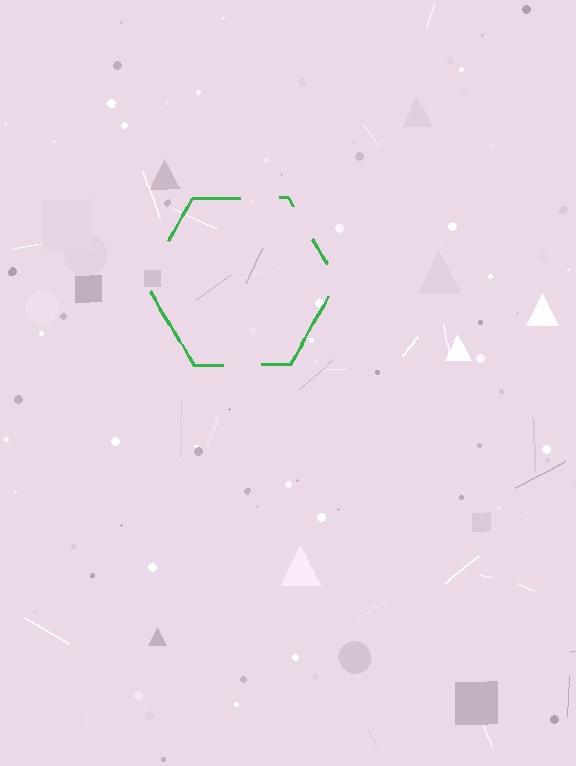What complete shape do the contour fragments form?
The contour fragments form a hexagon.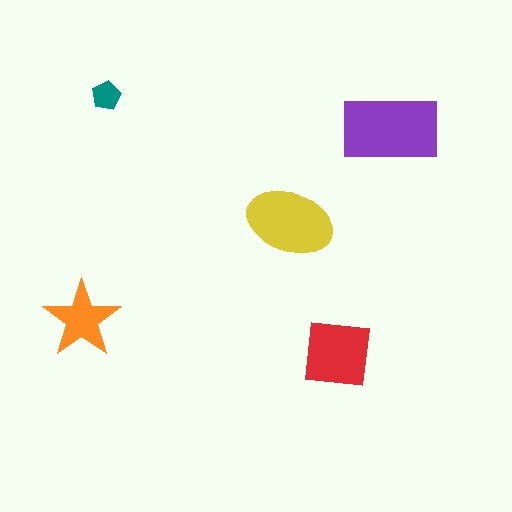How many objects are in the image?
There are 5 objects in the image.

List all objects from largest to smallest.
The purple rectangle, the yellow ellipse, the red square, the orange star, the teal pentagon.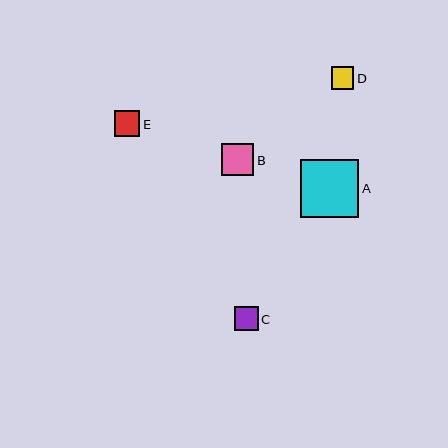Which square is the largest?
Square A is the largest with a size of approximately 58 pixels.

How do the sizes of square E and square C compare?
Square E and square C are approximately the same size.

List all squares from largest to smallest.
From largest to smallest: A, B, E, C, D.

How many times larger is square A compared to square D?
Square A is approximately 2.6 times the size of square D.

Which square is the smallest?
Square D is the smallest with a size of approximately 22 pixels.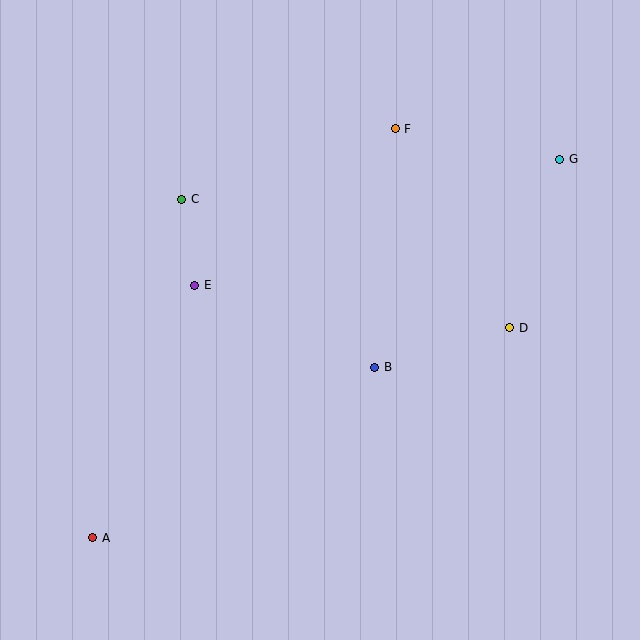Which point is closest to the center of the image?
Point B at (375, 367) is closest to the center.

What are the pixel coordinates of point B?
Point B is at (375, 367).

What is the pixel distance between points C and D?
The distance between C and D is 352 pixels.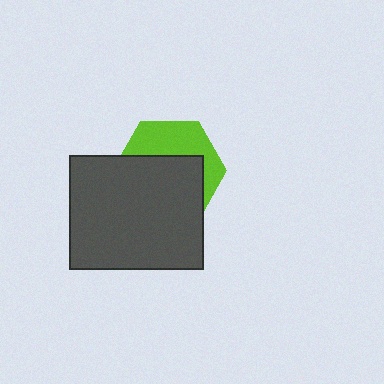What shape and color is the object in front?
The object in front is a dark gray rectangle.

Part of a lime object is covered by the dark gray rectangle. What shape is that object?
It is a hexagon.